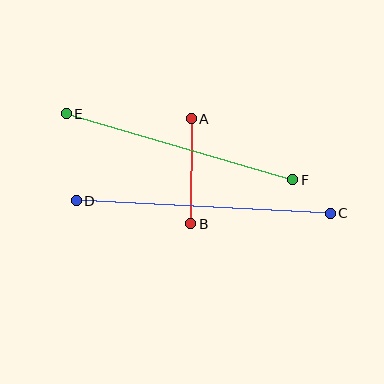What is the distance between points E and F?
The distance is approximately 236 pixels.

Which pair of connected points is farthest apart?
Points C and D are farthest apart.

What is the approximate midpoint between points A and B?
The midpoint is at approximately (191, 171) pixels.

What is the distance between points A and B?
The distance is approximately 105 pixels.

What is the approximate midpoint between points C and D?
The midpoint is at approximately (203, 207) pixels.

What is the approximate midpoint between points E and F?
The midpoint is at approximately (180, 147) pixels.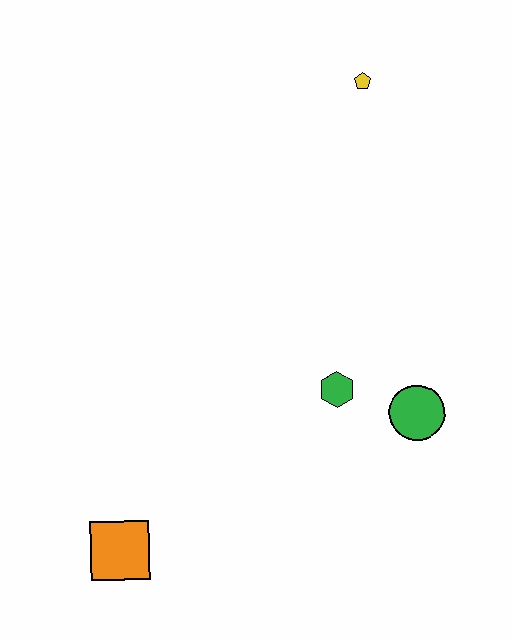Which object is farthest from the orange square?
The yellow pentagon is farthest from the orange square.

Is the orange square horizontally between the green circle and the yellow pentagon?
No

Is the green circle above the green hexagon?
No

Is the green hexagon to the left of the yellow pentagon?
Yes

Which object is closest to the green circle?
The green hexagon is closest to the green circle.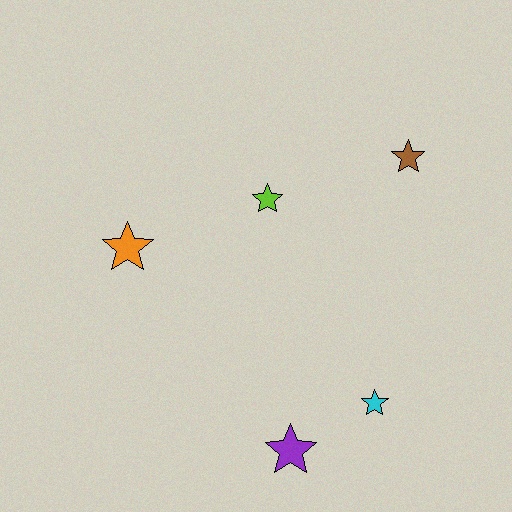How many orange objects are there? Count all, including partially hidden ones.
There is 1 orange object.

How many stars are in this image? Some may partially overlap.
There are 5 stars.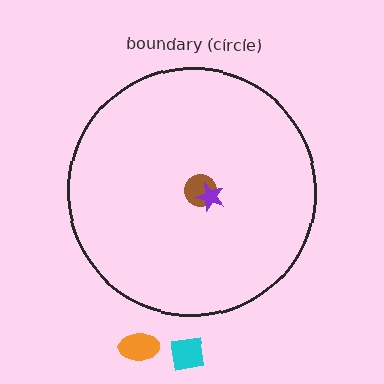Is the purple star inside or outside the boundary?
Inside.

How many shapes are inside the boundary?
2 inside, 2 outside.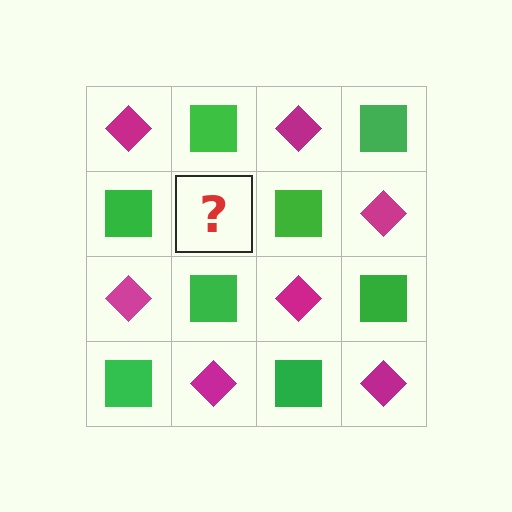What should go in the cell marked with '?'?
The missing cell should contain a magenta diamond.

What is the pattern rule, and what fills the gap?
The rule is that it alternates magenta diamond and green square in a checkerboard pattern. The gap should be filled with a magenta diamond.